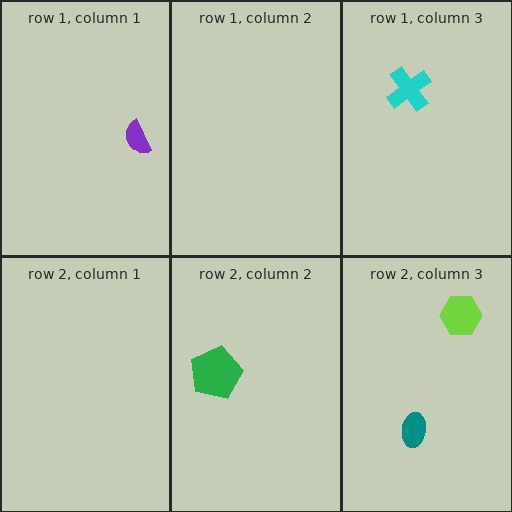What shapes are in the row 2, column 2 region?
The green pentagon.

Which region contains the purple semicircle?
The row 1, column 1 region.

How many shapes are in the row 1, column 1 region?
1.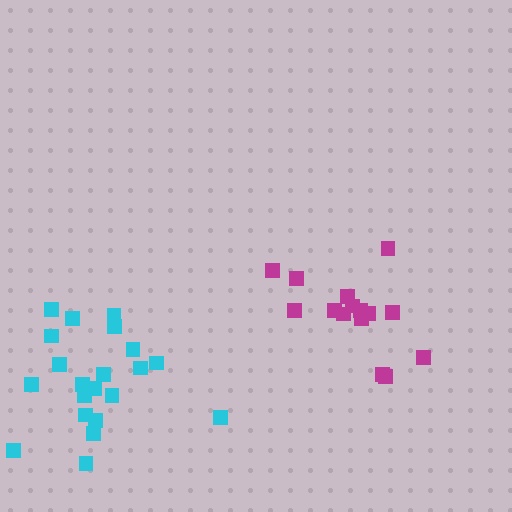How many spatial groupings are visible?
There are 2 spatial groupings.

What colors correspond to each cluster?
The clusters are colored: cyan, magenta.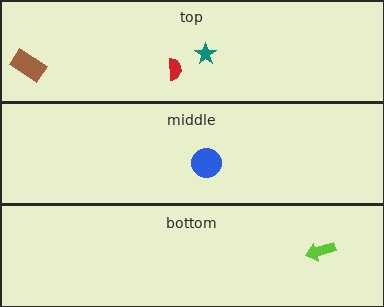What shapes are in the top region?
The red semicircle, the teal star, the brown rectangle.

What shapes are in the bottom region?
The lime arrow.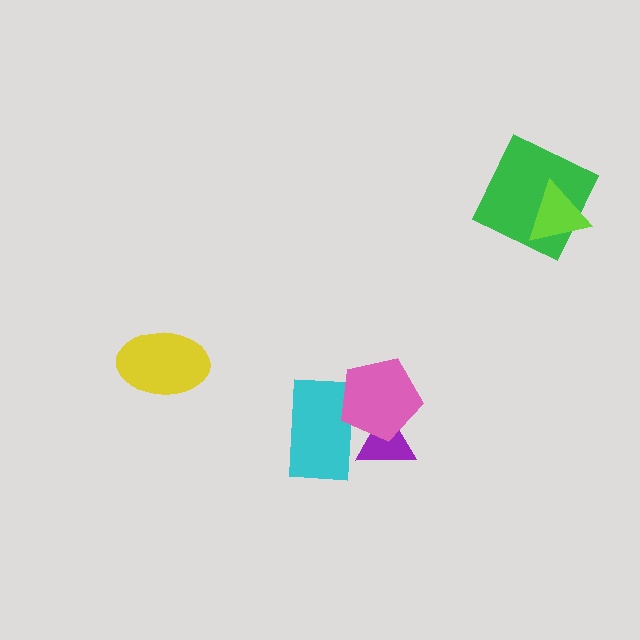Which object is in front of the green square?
The lime triangle is in front of the green square.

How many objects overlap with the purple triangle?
2 objects overlap with the purple triangle.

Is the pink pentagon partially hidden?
No, no other shape covers it.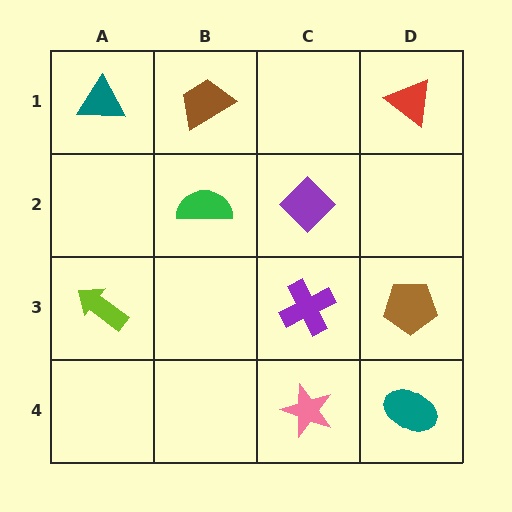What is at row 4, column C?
A pink star.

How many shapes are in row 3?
3 shapes.